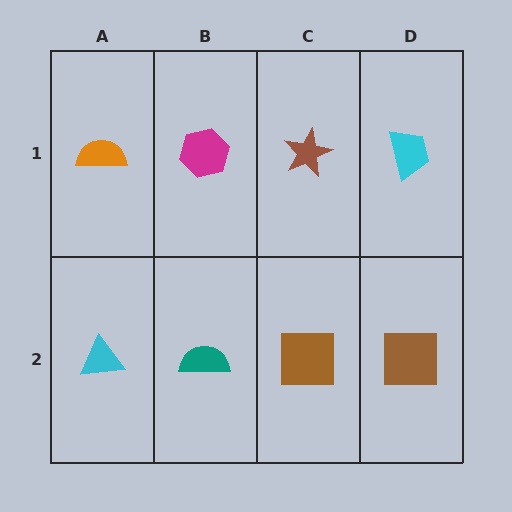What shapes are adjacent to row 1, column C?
A brown square (row 2, column C), a magenta hexagon (row 1, column B), a cyan trapezoid (row 1, column D).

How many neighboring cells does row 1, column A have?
2.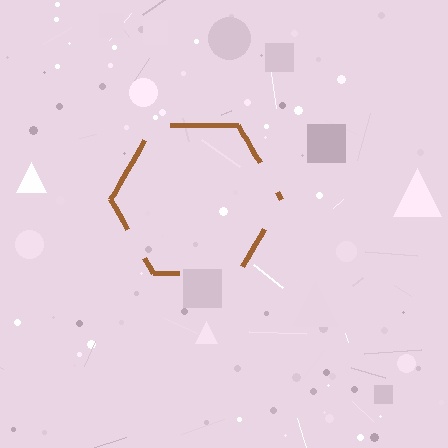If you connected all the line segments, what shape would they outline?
They would outline a hexagon.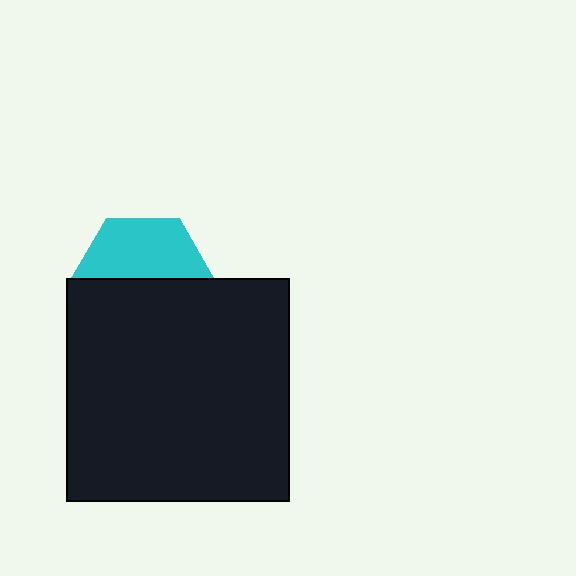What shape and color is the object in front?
The object in front is a black square.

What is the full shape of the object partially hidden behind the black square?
The partially hidden object is a cyan hexagon.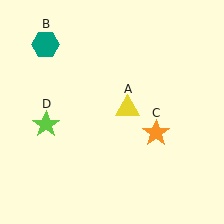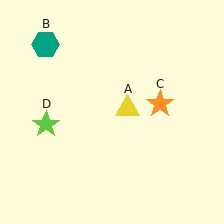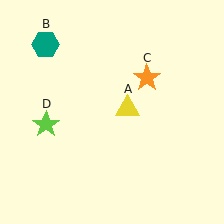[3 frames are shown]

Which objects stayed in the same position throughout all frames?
Yellow triangle (object A) and teal hexagon (object B) and lime star (object D) remained stationary.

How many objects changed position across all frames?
1 object changed position: orange star (object C).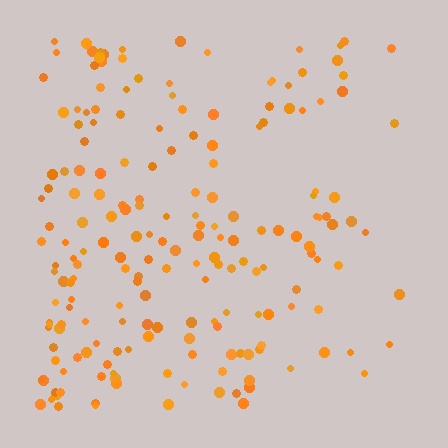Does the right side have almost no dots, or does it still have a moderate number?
Still a moderate number, just noticeably fewer than the left.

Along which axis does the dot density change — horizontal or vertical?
Horizontal.